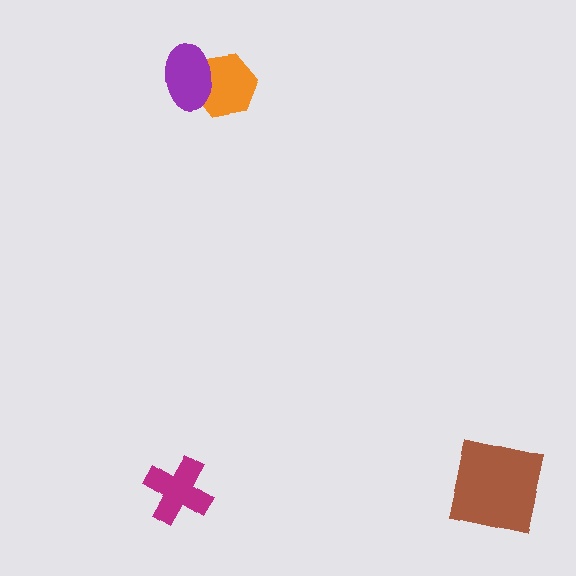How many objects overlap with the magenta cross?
0 objects overlap with the magenta cross.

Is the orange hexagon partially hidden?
Yes, it is partially covered by another shape.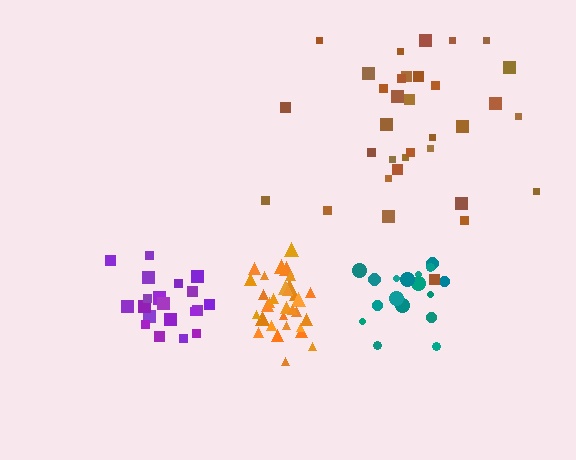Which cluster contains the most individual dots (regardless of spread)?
Brown (34).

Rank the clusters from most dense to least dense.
orange, purple, teal, brown.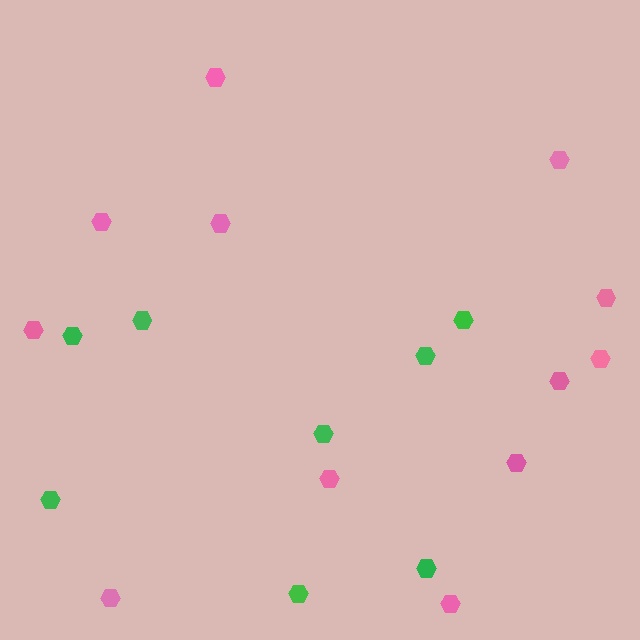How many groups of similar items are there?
There are 2 groups: one group of pink hexagons (12) and one group of green hexagons (8).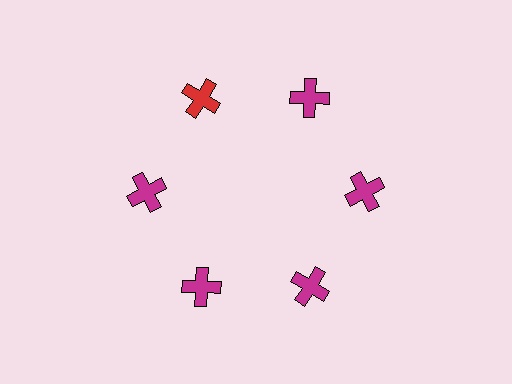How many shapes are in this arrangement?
There are 6 shapes arranged in a ring pattern.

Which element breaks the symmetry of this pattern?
The red cross at roughly the 11 o'clock position breaks the symmetry. All other shapes are magenta crosses.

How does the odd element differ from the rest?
It has a different color: red instead of magenta.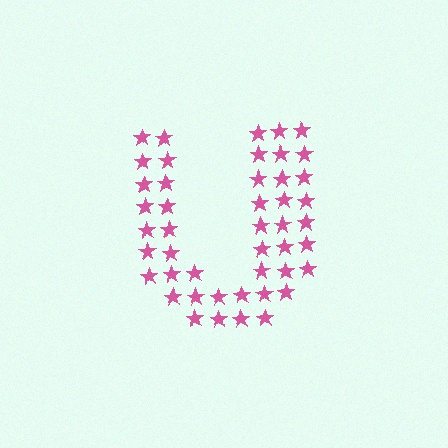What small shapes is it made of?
It is made of small stars.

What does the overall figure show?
The overall figure shows the letter U.